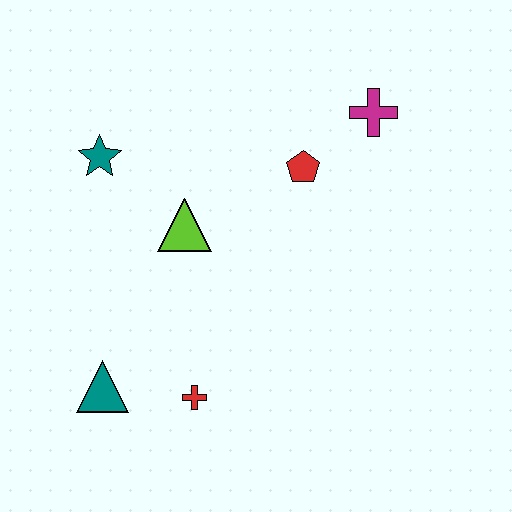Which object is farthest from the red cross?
The magenta cross is farthest from the red cross.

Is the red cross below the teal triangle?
Yes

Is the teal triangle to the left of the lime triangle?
Yes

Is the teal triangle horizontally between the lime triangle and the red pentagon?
No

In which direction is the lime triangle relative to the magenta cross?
The lime triangle is to the left of the magenta cross.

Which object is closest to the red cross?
The teal triangle is closest to the red cross.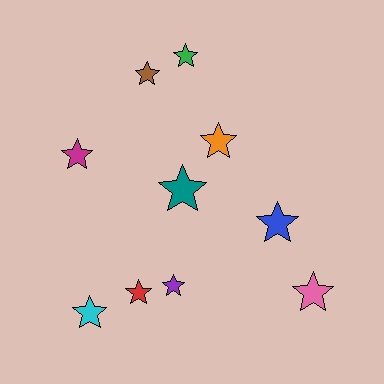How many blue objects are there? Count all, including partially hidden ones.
There is 1 blue object.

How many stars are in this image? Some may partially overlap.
There are 10 stars.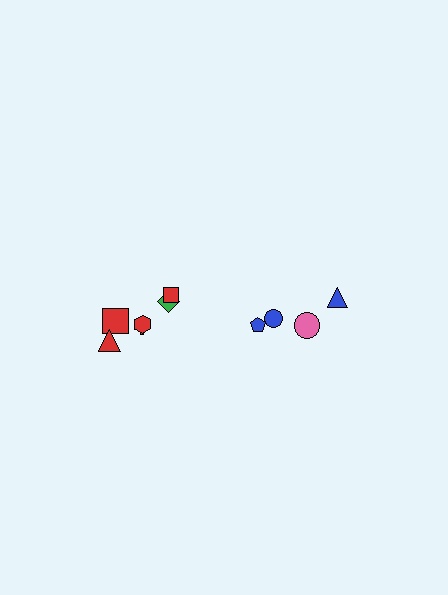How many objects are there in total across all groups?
There are 10 objects.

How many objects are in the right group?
There are 4 objects.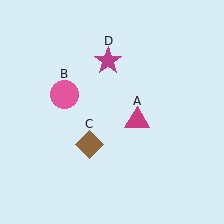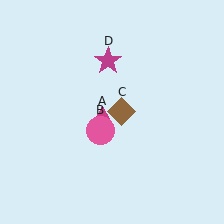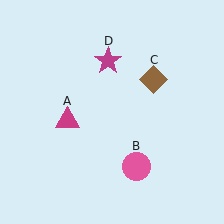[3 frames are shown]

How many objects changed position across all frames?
3 objects changed position: magenta triangle (object A), pink circle (object B), brown diamond (object C).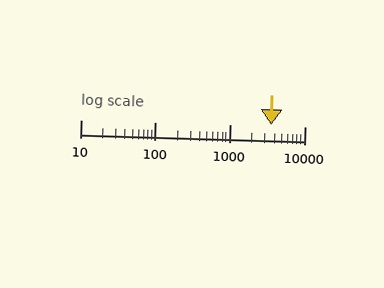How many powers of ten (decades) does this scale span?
The scale spans 3 decades, from 10 to 10000.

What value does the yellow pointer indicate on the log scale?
The pointer indicates approximately 3600.